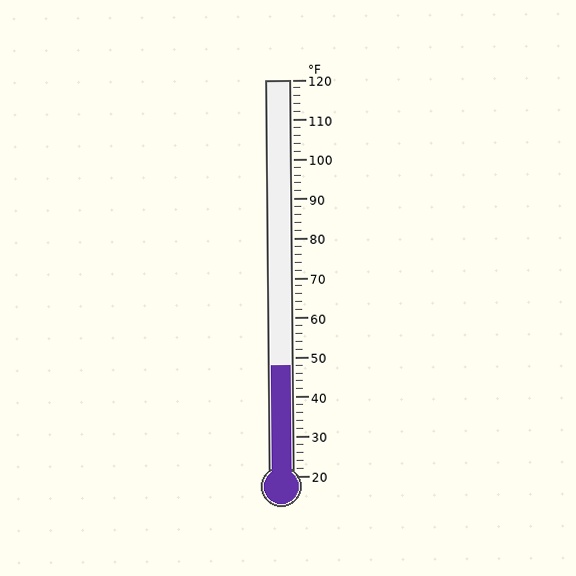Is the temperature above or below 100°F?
The temperature is below 100°F.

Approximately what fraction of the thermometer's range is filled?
The thermometer is filled to approximately 30% of its range.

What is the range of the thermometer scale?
The thermometer scale ranges from 20°F to 120°F.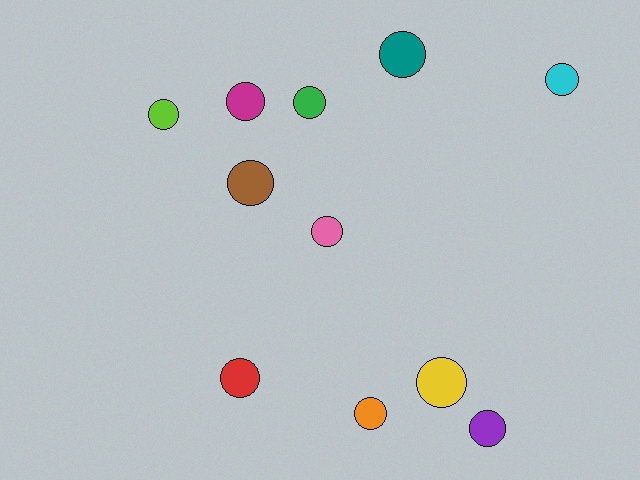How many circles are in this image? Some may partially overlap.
There are 11 circles.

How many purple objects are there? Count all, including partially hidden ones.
There is 1 purple object.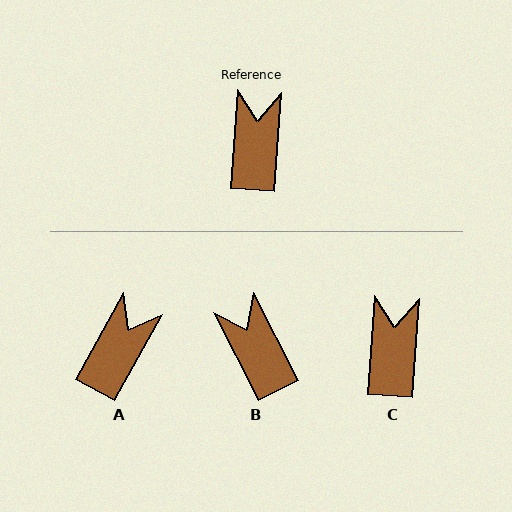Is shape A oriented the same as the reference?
No, it is off by about 25 degrees.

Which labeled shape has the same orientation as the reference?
C.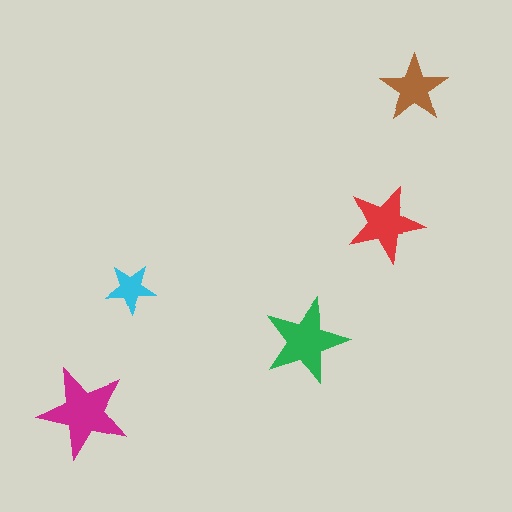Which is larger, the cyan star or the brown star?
The brown one.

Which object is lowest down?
The magenta star is bottommost.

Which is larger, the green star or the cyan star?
The green one.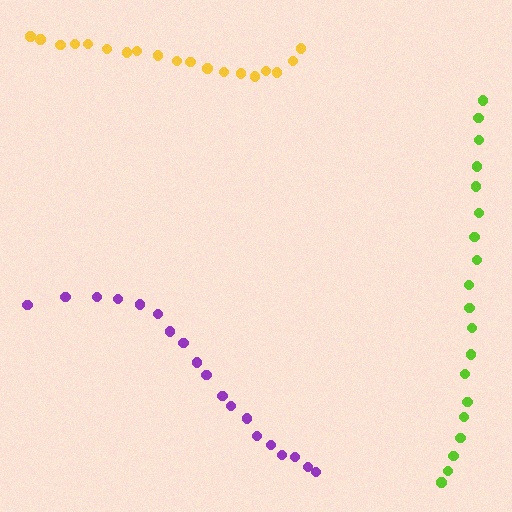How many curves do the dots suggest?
There are 3 distinct paths.